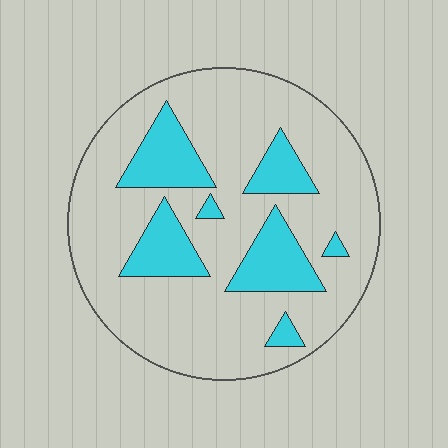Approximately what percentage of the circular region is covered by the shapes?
Approximately 20%.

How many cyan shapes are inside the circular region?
7.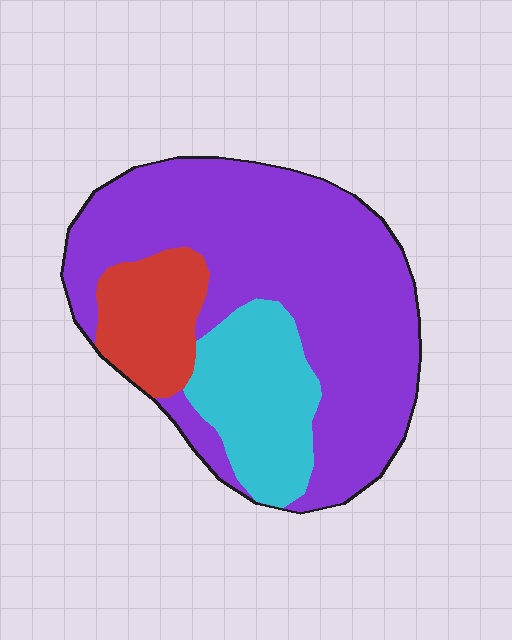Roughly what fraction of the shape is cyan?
Cyan takes up about one fifth (1/5) of the shape.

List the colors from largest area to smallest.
From largest to smallest: purple, cyan, red.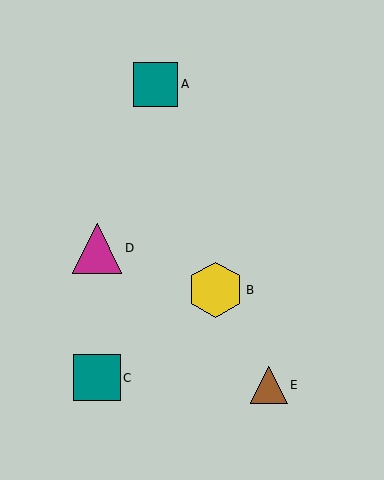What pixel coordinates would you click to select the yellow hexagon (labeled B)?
Click at (215, 290) to select the yellow hexagon B.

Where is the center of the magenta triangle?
The center of the magenta triangle is at (97, 248).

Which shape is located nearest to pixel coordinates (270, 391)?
The brown triangle (labeled E) at (269, 385) is nearest to that location.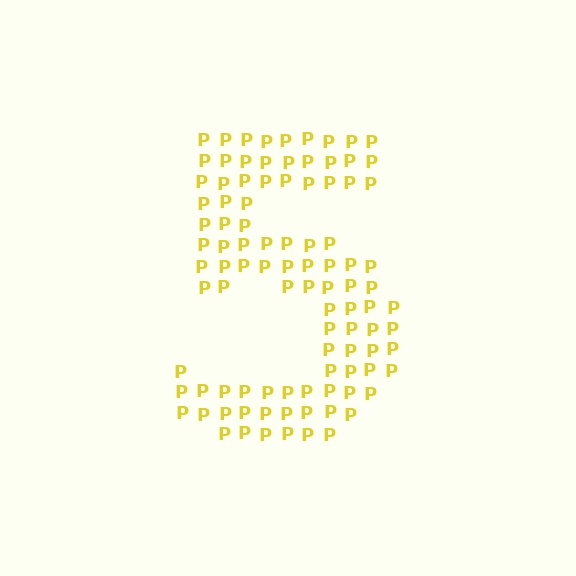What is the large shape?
The large shape is the digit 5.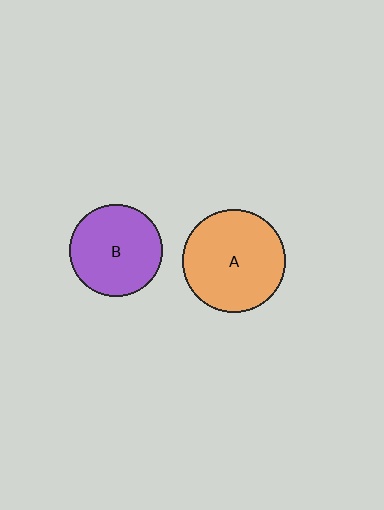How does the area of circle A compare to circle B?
Approximately 1.2 times.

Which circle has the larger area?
Circle A (orange).